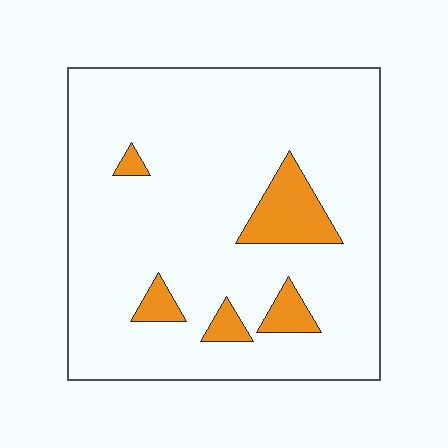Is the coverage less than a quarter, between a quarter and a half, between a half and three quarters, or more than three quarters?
Less than a quarter.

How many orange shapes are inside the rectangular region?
5.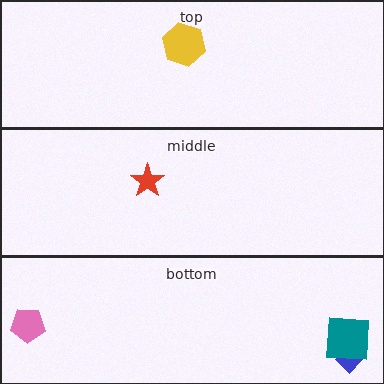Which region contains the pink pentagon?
The bottom region.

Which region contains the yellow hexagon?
The top region.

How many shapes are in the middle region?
1.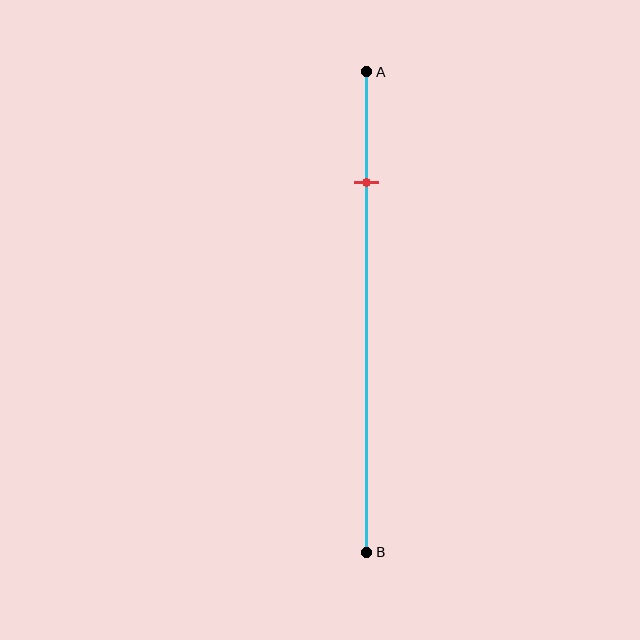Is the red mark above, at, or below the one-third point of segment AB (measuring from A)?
The red mark is above the one-third point of segment AB.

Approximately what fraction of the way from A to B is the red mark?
The red mark is approximately 25% of the way from A to B.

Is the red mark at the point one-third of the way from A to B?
No, the mark is at about 25% from A, not at the 33% one-third point.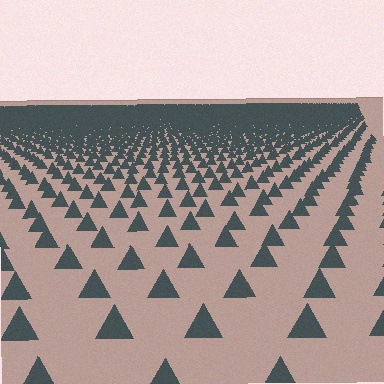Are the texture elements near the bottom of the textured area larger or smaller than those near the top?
Larger. Near the bottom, elements are closer to the viewer and appear at a bigger on-screen size.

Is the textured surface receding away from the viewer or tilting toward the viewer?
The surface is receding away from the viewer. Texture elements get smaller and denser toward the top.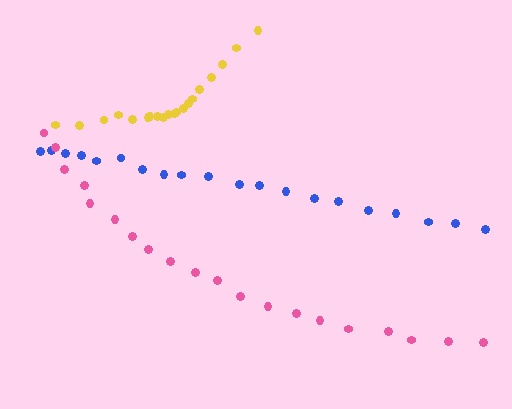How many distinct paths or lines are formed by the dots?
There are 3 distinct paths.